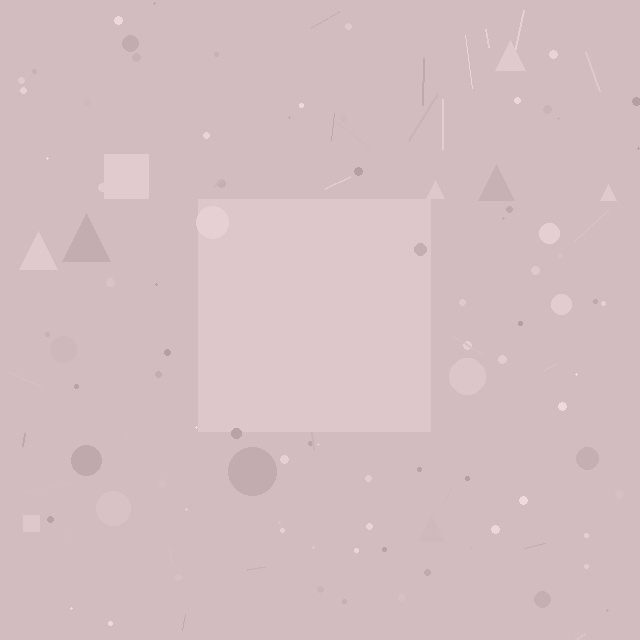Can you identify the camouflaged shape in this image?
The camouflaged shape is a square.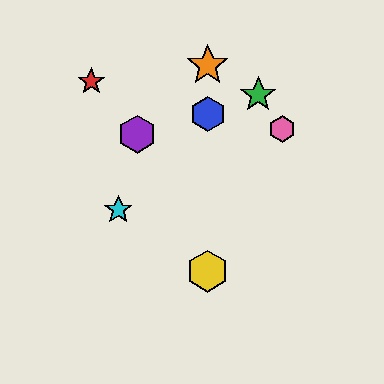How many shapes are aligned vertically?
3 shapes (the blue hexagon, the yellow hexagon, the orange star) are aligned vertically.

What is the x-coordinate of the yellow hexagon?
The yellow hexagon is at x≈208.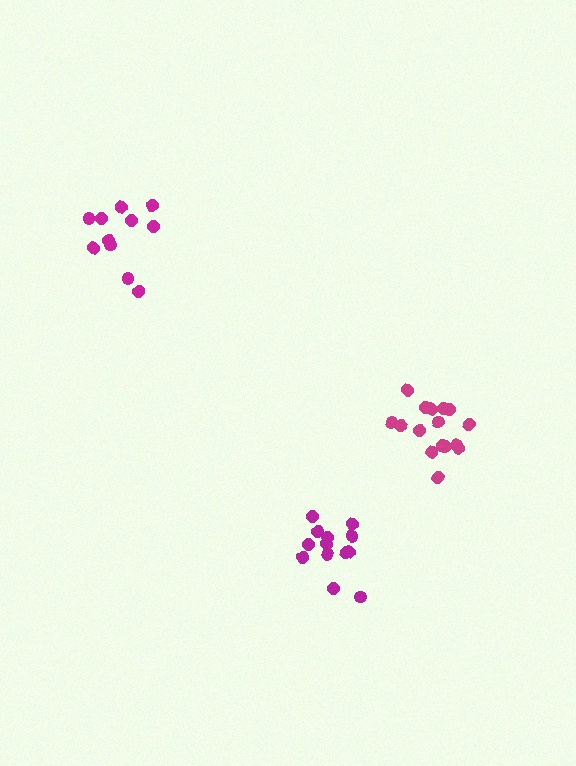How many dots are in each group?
Group 1: 13 dots, Group 2: 11 dots, Group 3: 16 dots (40 total).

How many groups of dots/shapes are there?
There are 3 groups.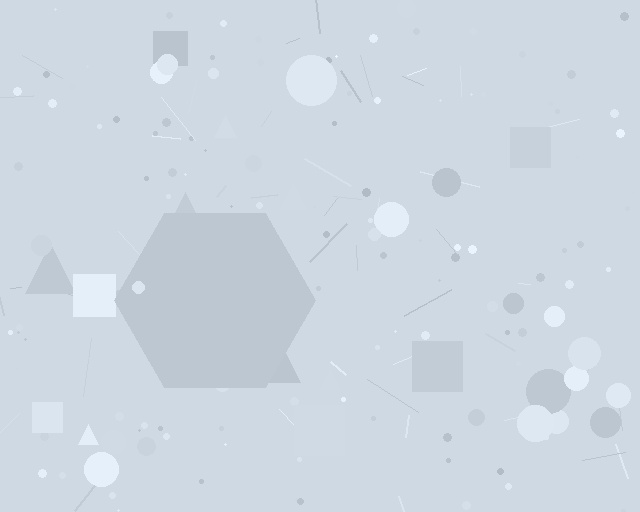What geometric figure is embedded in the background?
A hexagon is embedded in the background.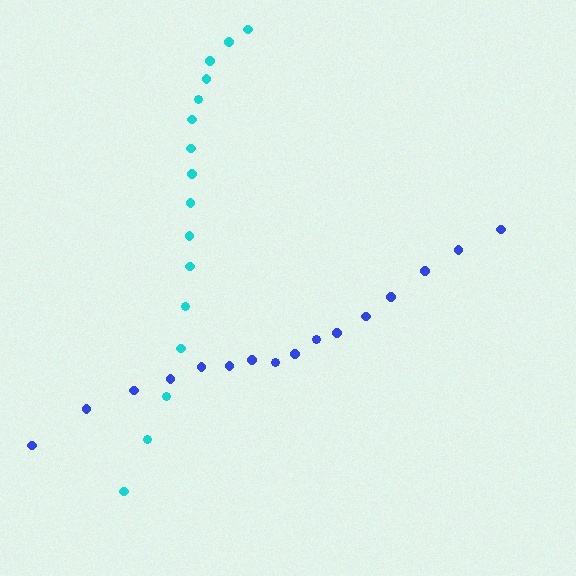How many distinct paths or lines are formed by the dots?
There are 2 distinct paths.